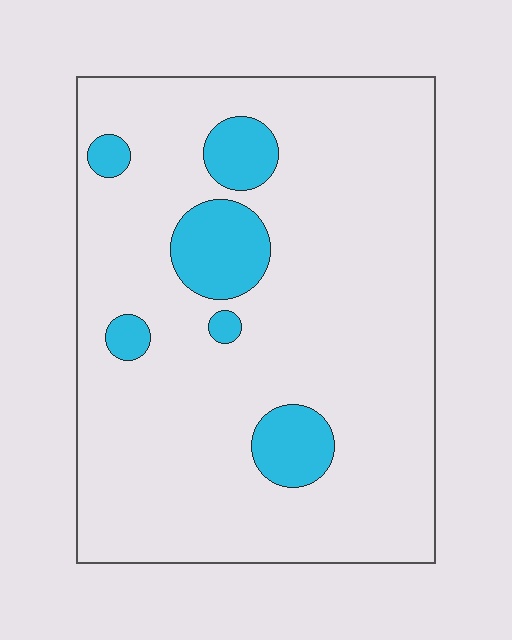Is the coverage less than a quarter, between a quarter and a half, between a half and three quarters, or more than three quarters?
Less than a quarter.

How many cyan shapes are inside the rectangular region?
6.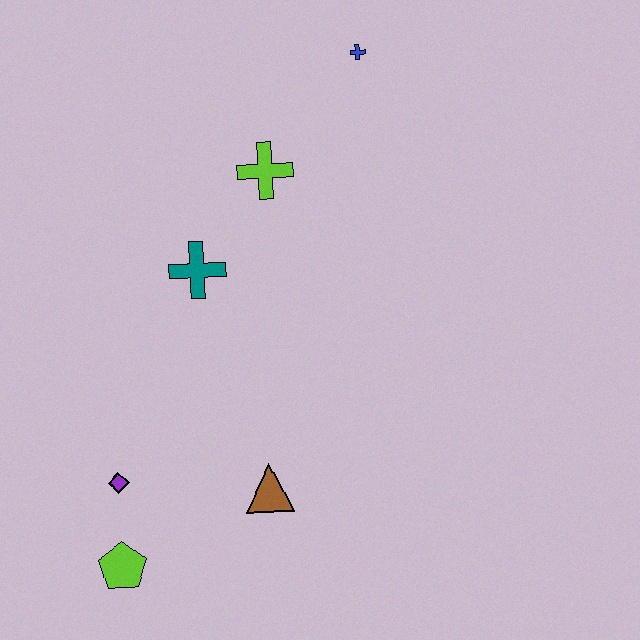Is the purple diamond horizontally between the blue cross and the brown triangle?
No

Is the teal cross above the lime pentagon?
Yes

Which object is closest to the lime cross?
The teal cross is closest to the lime cross.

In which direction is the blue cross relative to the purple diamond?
The blue cross is above the purple diamond.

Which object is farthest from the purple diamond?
The blue cross is farthest from the purple diamond.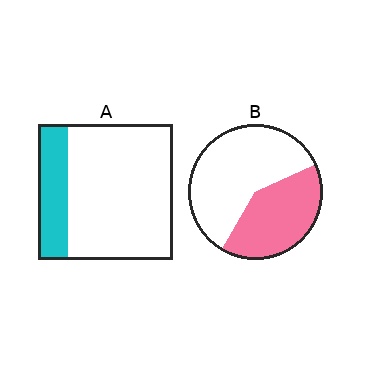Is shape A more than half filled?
No.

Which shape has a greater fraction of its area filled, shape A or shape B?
Shape B.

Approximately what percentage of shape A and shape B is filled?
A is approximately 20% and B is approximately 40%.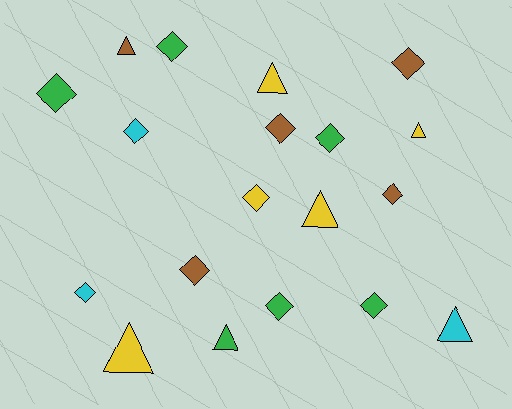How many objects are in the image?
There are 19 objects.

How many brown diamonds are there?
There are 4 brown diamonds.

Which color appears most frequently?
Green, with 6 objects.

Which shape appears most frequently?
Diamond, with 12 objects.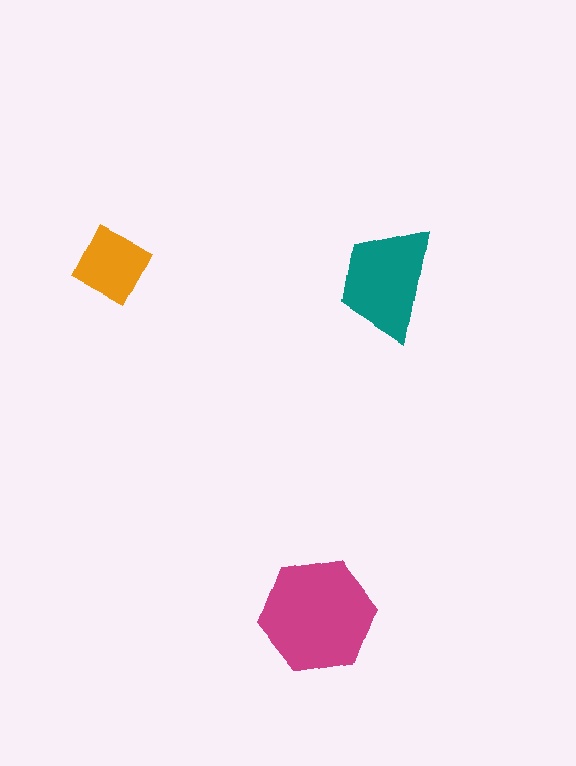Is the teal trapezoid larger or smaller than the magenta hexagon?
Smaller.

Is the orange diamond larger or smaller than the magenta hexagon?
Smaller.